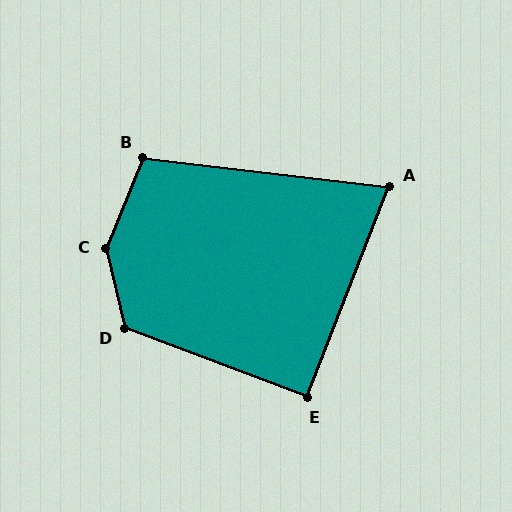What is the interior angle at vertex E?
Approximately 91 degrees (approximately right).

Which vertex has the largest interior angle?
C, at approximately 145 degrees.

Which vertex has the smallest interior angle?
A, at approximately 75 degrees.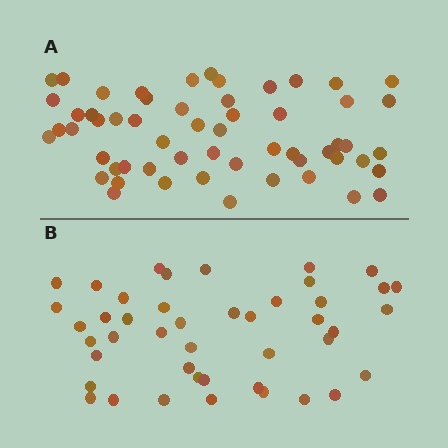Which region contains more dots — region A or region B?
Region A (the top region) has more dots.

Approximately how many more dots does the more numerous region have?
Region A has approximately 15 more dots than region B.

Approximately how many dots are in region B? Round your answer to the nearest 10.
About 40 dots. (The exact count is 44, which rounds to 40.)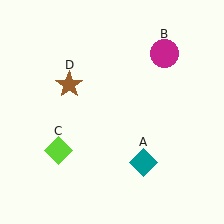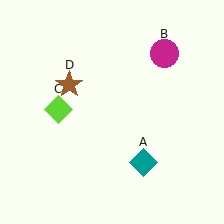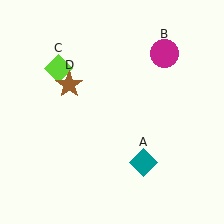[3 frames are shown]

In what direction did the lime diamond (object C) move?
The lime diamond (object C) moved up.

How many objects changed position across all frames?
1 object changed position: lime diamond (object C).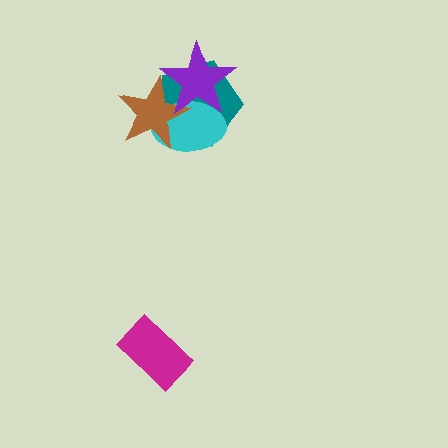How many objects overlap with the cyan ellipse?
3 objects overlap with the cyan ellipse.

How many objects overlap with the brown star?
3 objects overlap with the brown star.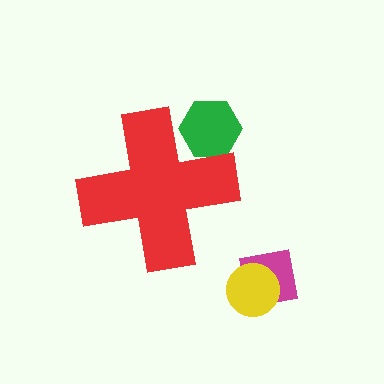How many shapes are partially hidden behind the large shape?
1 shape is partially hidden.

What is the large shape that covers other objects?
A red cross.